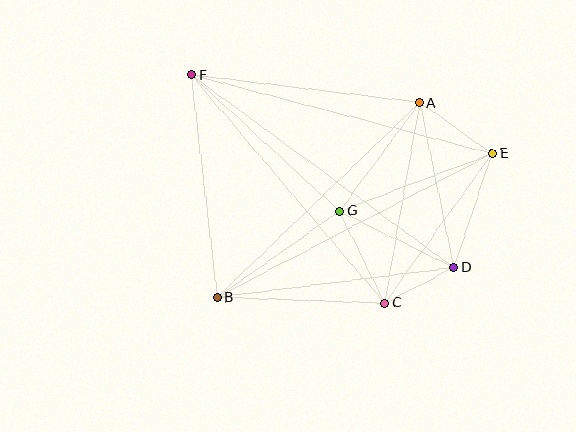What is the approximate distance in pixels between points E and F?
The distance between E and F is approximately 311 pixels.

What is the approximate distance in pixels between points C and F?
The distance between C and F is approximately 299 pixels.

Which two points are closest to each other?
Points C and D are closest to each other.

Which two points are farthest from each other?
Points D and F are farthest from each other.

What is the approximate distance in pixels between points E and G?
The distance between E and G is approximately 163 pixels.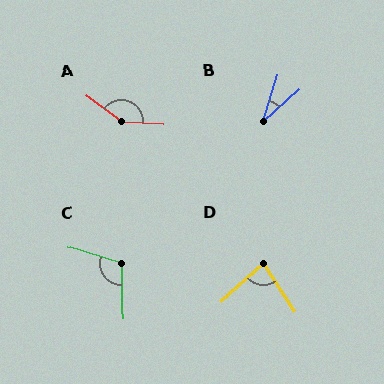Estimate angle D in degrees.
Approximately 81 degrees.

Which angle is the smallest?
B, at approximately 31 degrees.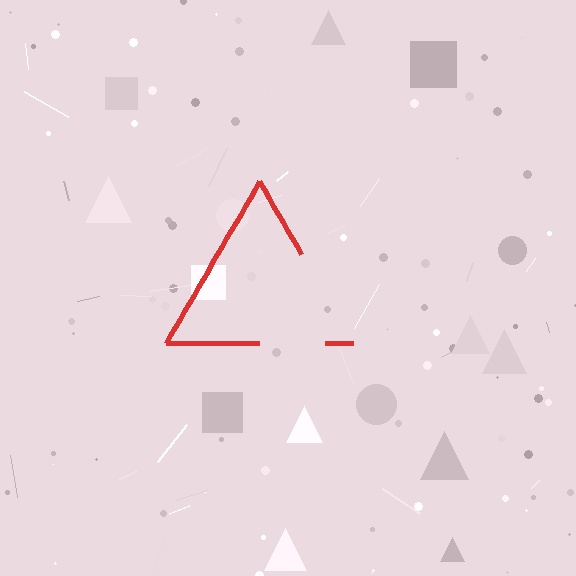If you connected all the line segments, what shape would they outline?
They would outline a triangle.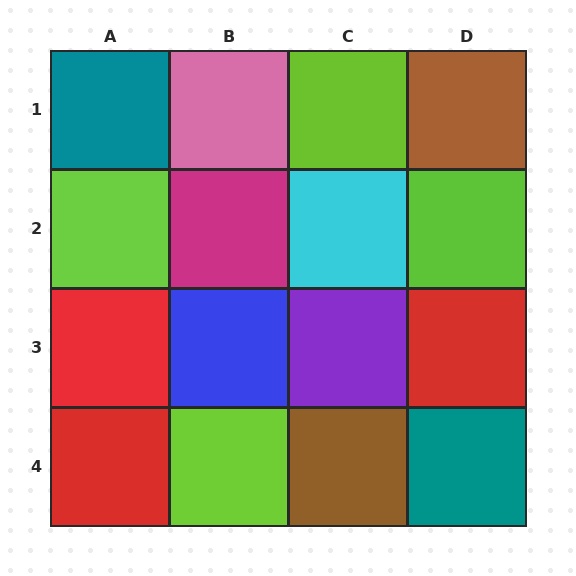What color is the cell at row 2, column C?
Cyan.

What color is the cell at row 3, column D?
Red.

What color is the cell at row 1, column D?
Brown.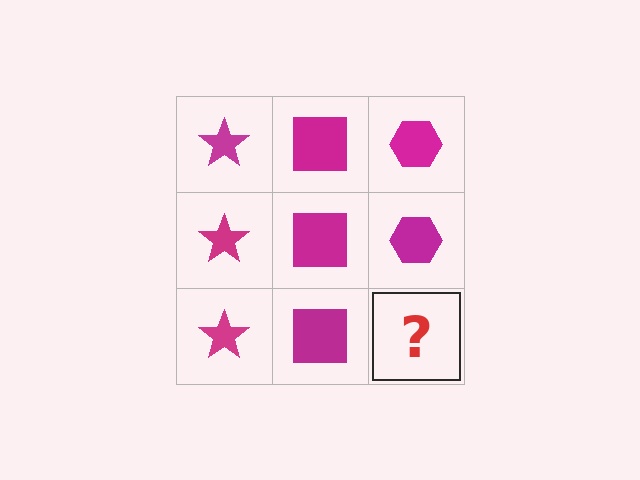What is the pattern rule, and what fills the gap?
The rule is that each column has a consistent shape. The gap should be filled with a magenta hexagon.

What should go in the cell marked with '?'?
The missing cell should contain a magenta hexagon.